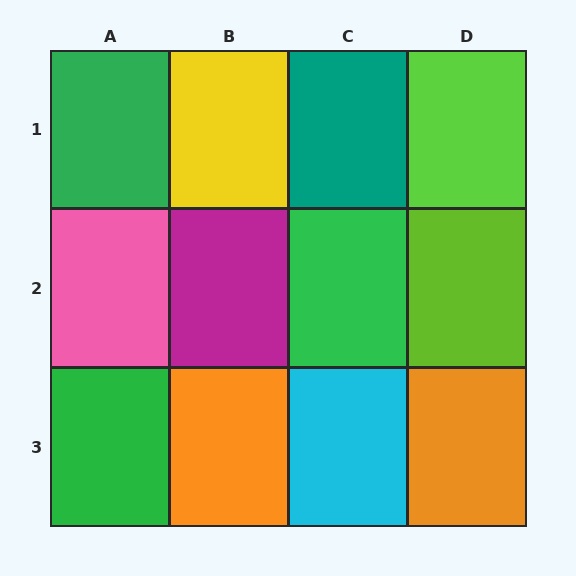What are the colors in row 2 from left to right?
Pink, magenta, green, lime.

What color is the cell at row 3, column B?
Orange.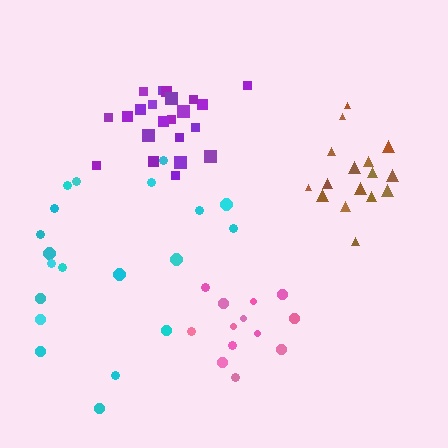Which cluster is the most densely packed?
Brown.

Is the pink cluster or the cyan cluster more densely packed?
Pink.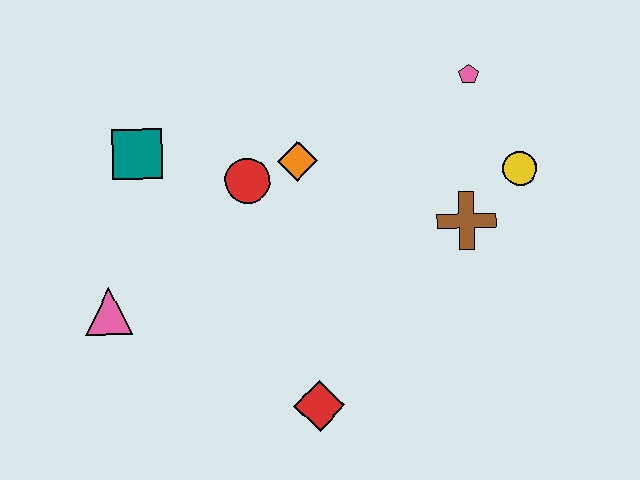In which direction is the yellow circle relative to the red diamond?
The yellow circle is above the red diamond.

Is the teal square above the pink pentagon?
No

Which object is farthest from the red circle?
The yellow circle is farthest from the red circle.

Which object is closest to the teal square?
The red circle is closest to the teal square.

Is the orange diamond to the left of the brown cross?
Yes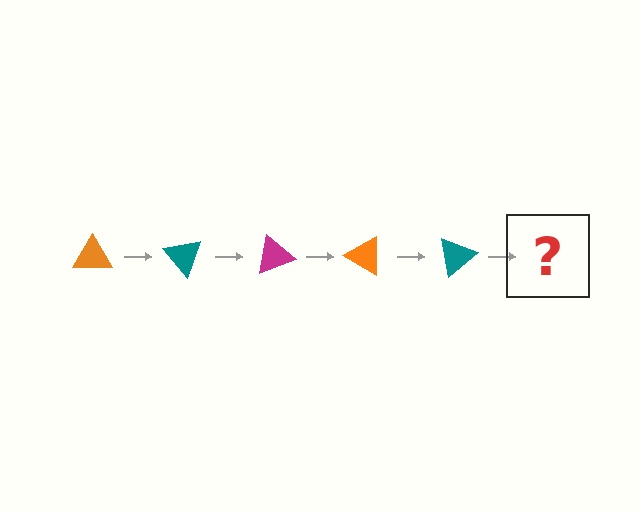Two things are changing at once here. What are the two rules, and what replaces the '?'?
The two rules are that it rotates 50 degrees each step and the color cycles through orange, teal, and magenta. The '?' should be a magenta triangle, rotated 250 degrees from the start.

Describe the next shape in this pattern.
It should be a magenta triangle, rotated 250 degrees from the start.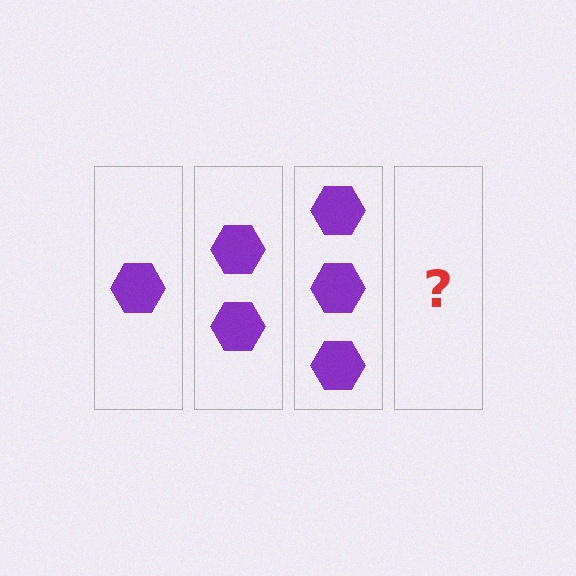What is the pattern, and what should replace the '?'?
The pattern is that each step adds one more hexagon. The '?' should be 4 hexagons.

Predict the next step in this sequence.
The next step is 4 hexagons.